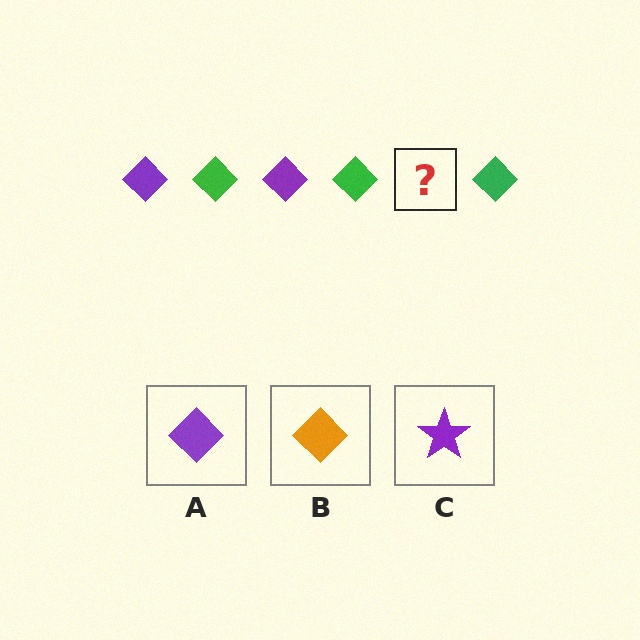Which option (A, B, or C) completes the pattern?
A.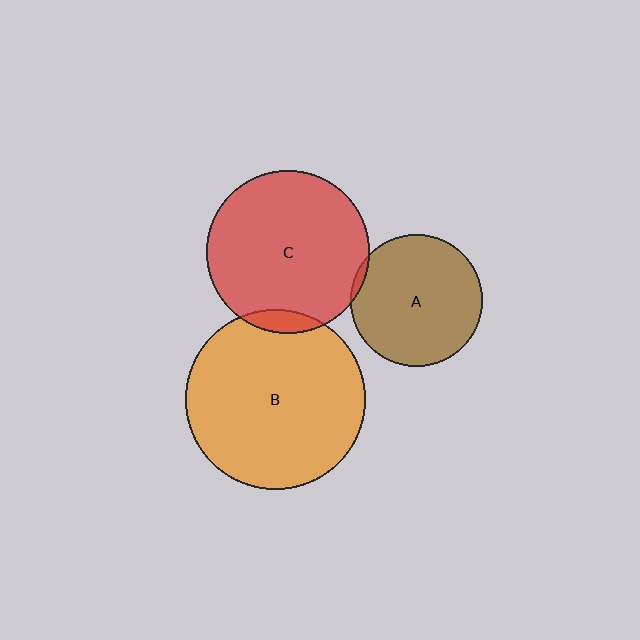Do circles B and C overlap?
Yes.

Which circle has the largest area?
Circle B (orange).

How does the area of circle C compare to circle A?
Approximately 1.5 times.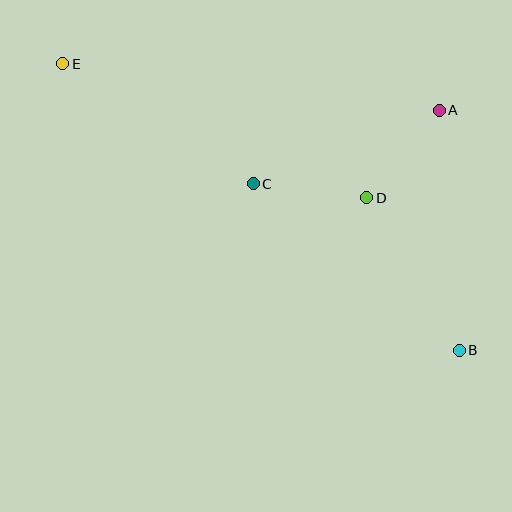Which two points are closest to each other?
Points A and D are closest to each other.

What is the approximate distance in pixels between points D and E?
The distance between D and E is approximately 332 pixels.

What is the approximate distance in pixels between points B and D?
The distance between B and D is approximately 178 pixels.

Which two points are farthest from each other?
Points B and E are farthest from each other.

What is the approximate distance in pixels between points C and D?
The distance between C and D is approximately 114 pixels.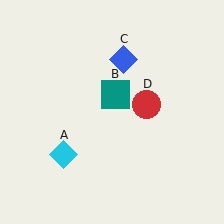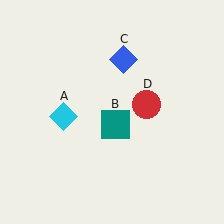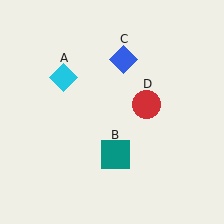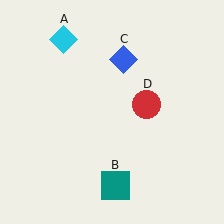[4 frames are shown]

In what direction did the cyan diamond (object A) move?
The cyan diamond (object A) moved up.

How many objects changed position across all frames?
2 objects changed position: cyan diamond (object A), teal square (object B).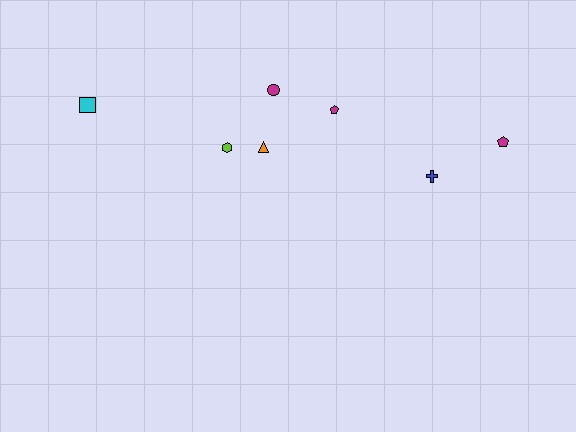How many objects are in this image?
There are 7 objects.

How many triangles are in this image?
There is 1 triangle.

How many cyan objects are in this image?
There is 1 cyan object.